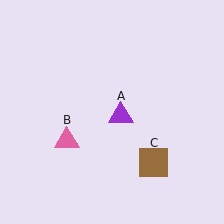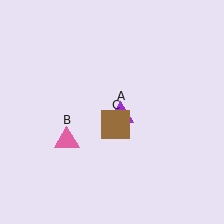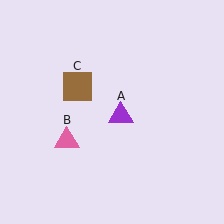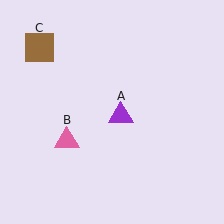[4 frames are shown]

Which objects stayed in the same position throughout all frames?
Purple triangle (object A) and pink triangle (object B) remained stationary.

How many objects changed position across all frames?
1 object changed position: brown square (object C).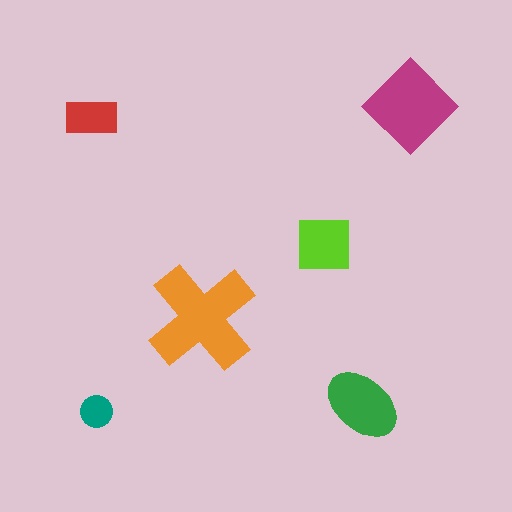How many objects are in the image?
There are 6 objects in the image.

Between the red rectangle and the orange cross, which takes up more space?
The orange cross.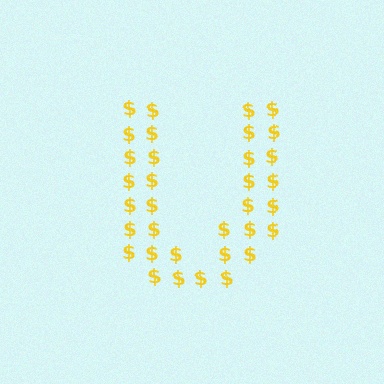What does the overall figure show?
The overall figure shows the letter U.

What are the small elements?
The small elements are dollar signs.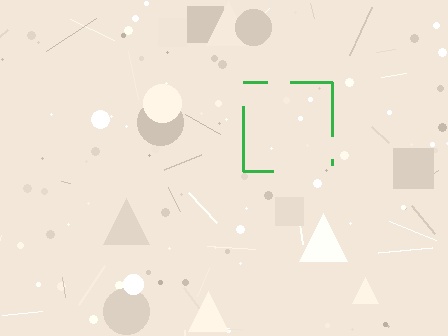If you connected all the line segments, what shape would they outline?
They would outline a square.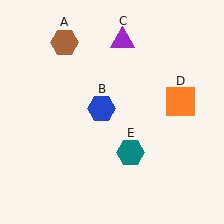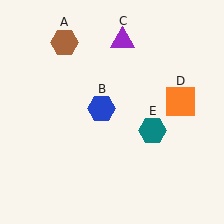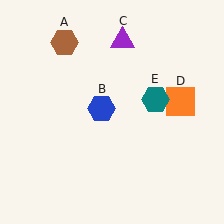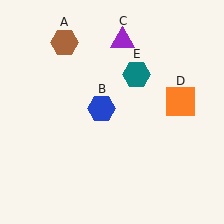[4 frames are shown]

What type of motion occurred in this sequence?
The teal hexagon (object E) rotated counterclockwise around the center of the scene.